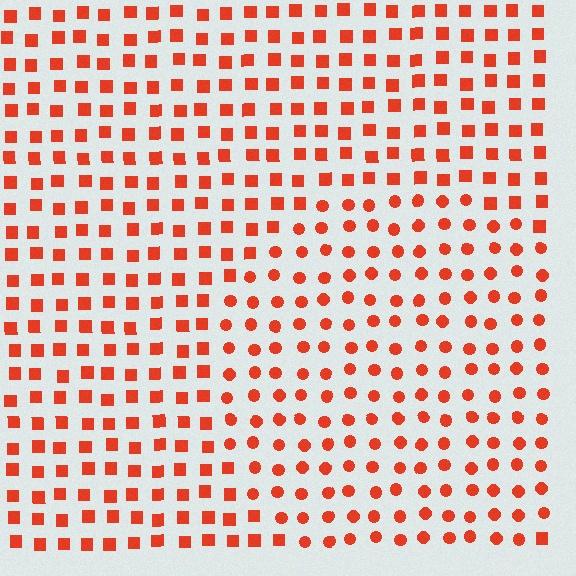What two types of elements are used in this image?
The image uses circles inside the circle region and squares outside it.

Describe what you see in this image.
The image is filled with small red elements arranged in a uniform grid. A circle-shaped region contains circles, while the surrounding area contains squares. The boundary is defined purely by the change in element shape.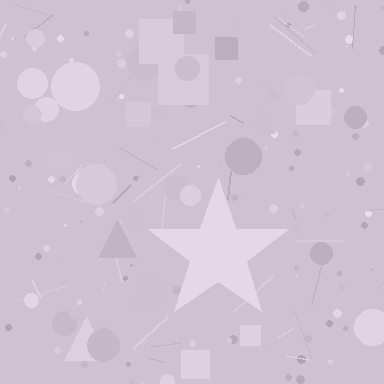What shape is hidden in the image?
A star is hidden in the image.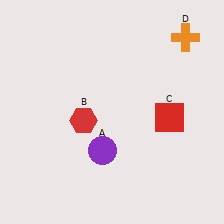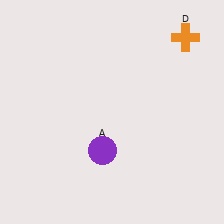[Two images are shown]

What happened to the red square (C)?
The red square (C) was removed in Image 2. It was in the bottom-right area of Image 1.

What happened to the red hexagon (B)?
The red hexagon (B) was removed in Image 2. It was in the bottom-left area of Image 1.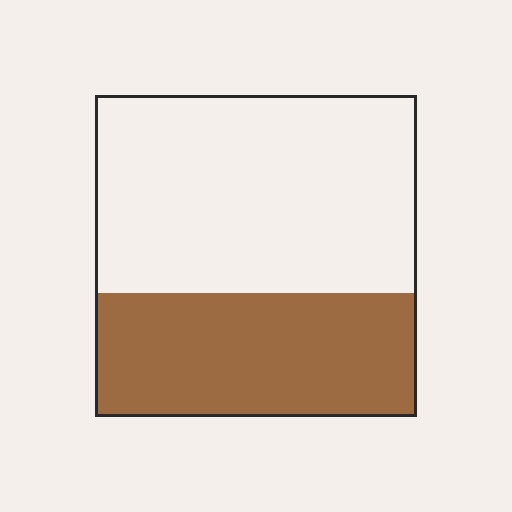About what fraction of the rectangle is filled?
About three eighths (3/8).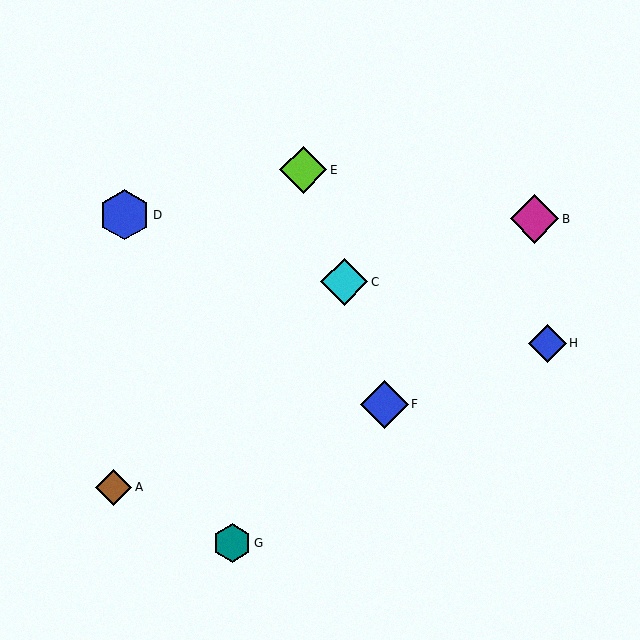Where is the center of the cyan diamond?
The center of the cyan diamond is at (344, 282).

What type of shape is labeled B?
Shape B is a magenta diamond.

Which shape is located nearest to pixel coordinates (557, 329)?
The blue diamond (labeled H) at (547, 343) is nearest to that location.